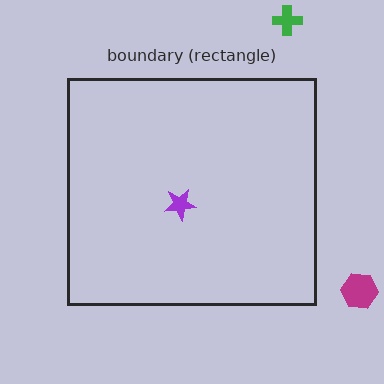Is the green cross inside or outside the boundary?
Outside.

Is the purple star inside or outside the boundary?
Inside.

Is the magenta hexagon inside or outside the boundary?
Outside.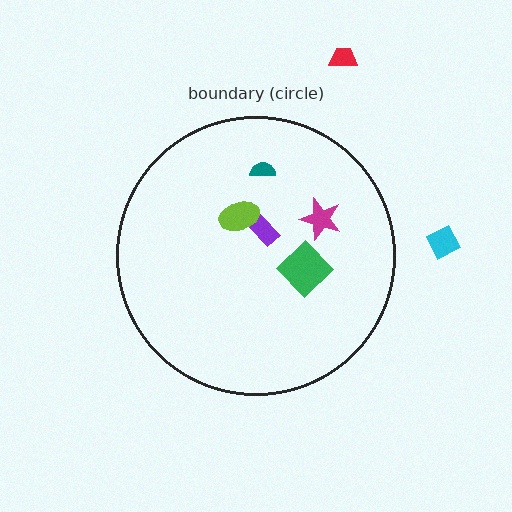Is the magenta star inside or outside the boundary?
Inside.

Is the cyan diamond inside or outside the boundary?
Outside.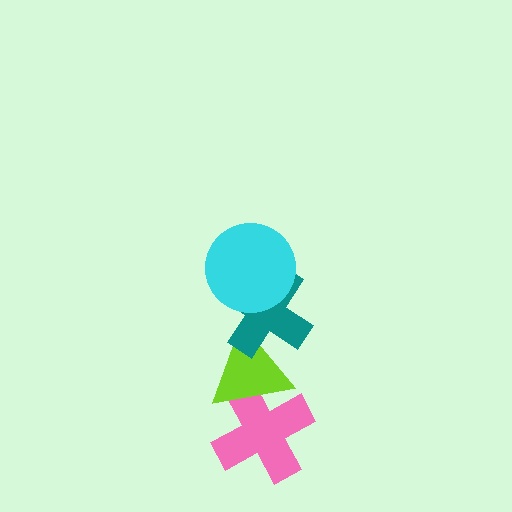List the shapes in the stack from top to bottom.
From top to bottom: the cyan circle, the teal cross, the lime triangle, the pink cross.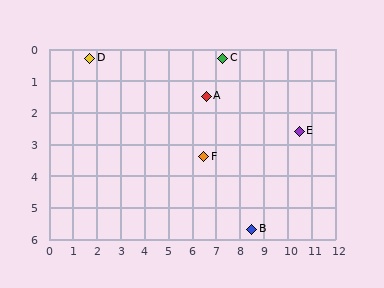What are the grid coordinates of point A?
Point A is at approximately (6.6, 1.5).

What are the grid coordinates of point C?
Point C is at approximately (7.3, 0.3).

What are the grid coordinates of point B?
Point B is at approximately (8.5, 5.7).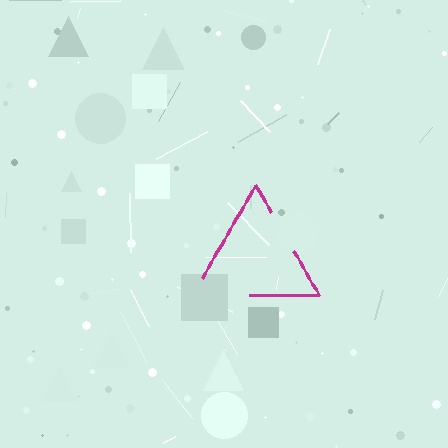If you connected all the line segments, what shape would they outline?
They would outline a triangle.